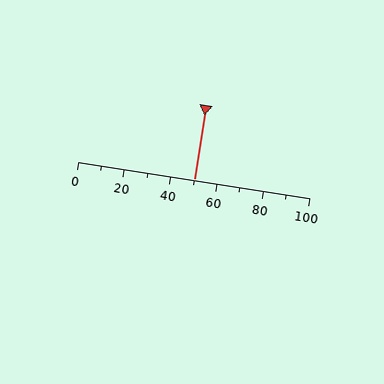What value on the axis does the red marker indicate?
The marker indicates approximately 50.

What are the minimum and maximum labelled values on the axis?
The axis runs from 0 to 100.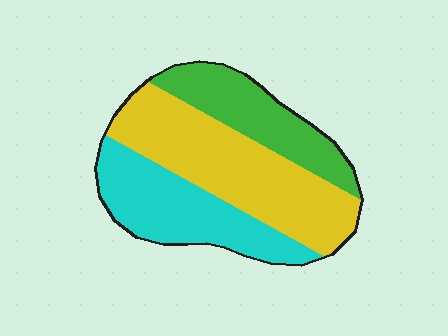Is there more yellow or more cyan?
Yellow.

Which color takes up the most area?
Yellow, at roughly 45%.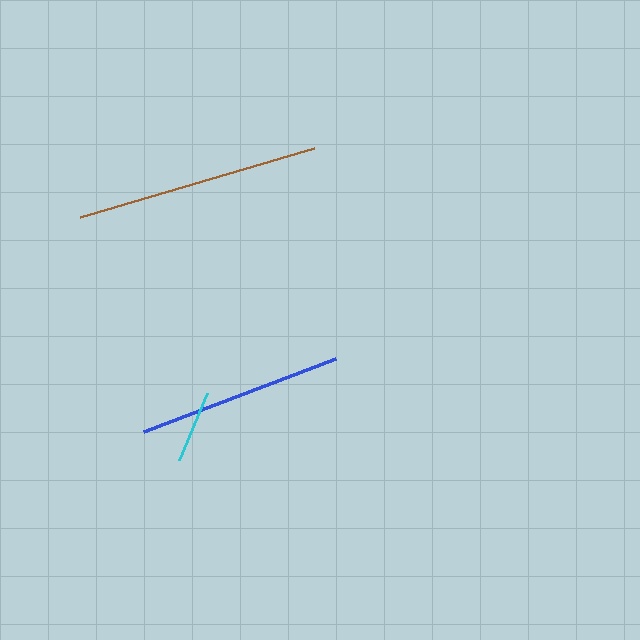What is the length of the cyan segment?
The cyan segment is approximately 74 pixels long.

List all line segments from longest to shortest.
From longest to shortest: brown, blue, cyan.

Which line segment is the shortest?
The cyan line is the shortest at approximately 74 pixels.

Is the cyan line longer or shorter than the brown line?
The brown line is longer than the cyan line.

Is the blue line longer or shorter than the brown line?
The brown line is longer than the blue line.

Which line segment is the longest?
The brown line is the longest at approximately 244 pixels.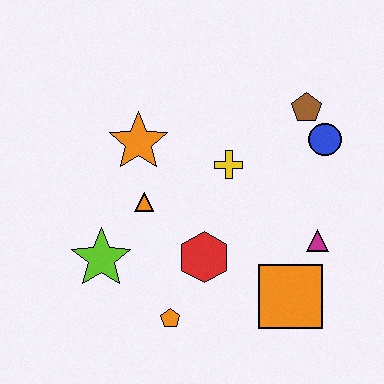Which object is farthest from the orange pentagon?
The brown pentagon is farthest from the orange pentagon.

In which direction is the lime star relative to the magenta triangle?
The lime star is to the left of the magenta triangle.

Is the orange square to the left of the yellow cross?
No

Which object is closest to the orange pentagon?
The red hexagon is closest to the orange pentagon.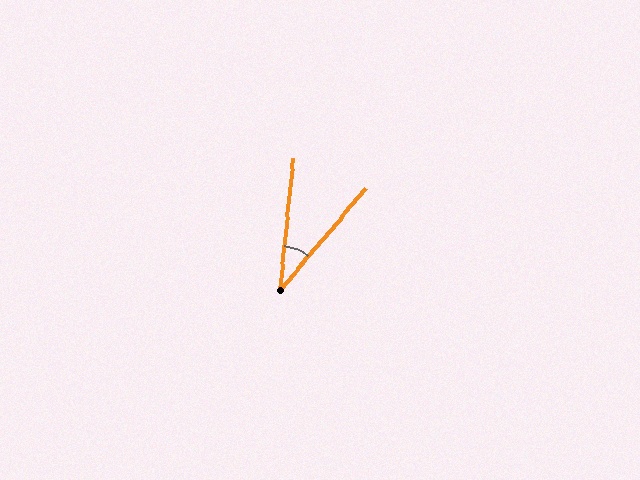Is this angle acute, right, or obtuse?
It is acute.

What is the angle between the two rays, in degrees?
Approximately 34 degrees.